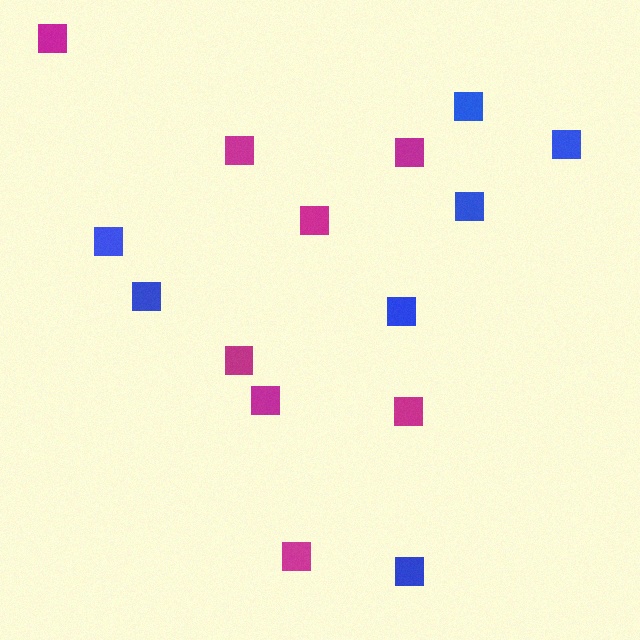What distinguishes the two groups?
There are 2 groups: one group of blue squares (7) and one group of magenta squares (8).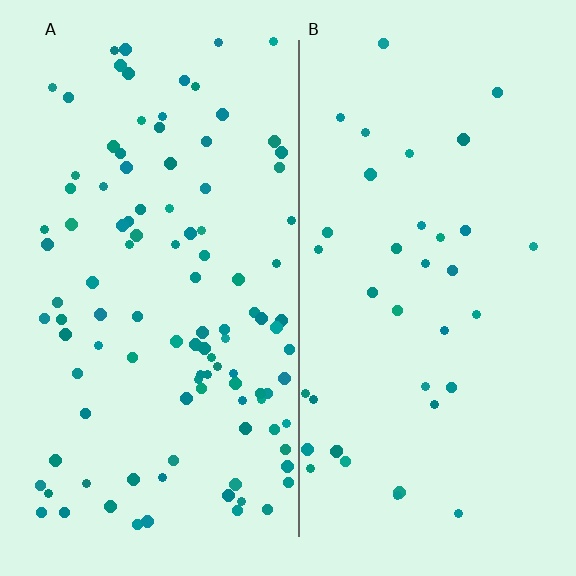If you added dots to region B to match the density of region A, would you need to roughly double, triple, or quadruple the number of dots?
Approximately triple.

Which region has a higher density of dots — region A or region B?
A (the left).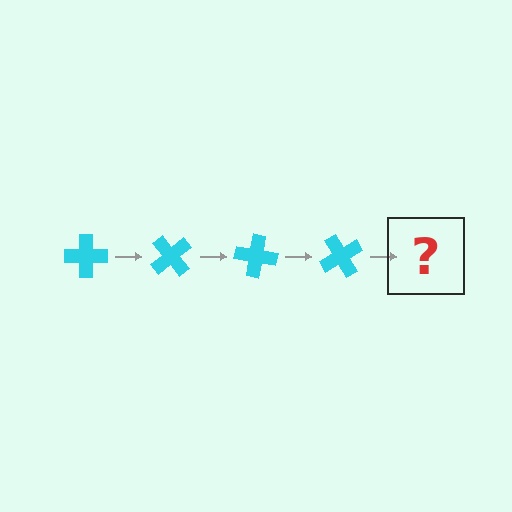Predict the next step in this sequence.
The next step is a cyan cross rotated 200 degrees.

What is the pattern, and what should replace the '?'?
The pattern is that the cross rotates 50 degrees each step. The '?' should be a cyan cross rotated 200 degrees.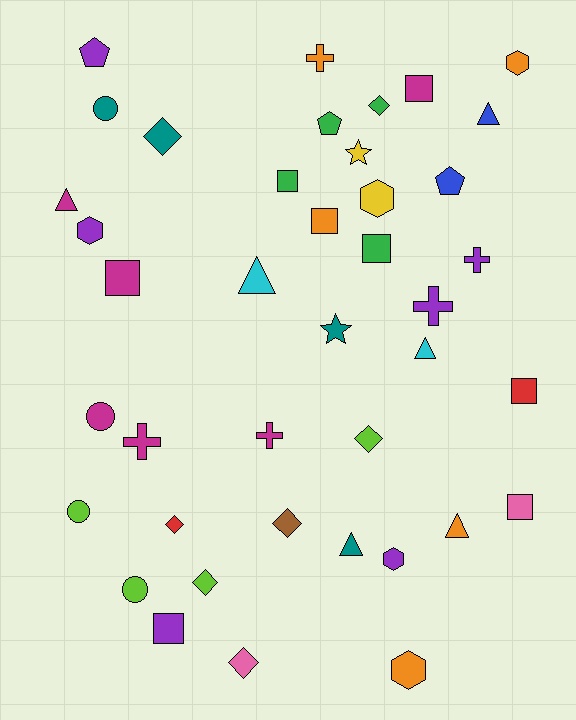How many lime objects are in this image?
There are 4 lime objects.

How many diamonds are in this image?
There are 7 diamonds.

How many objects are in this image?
There are 40 objects.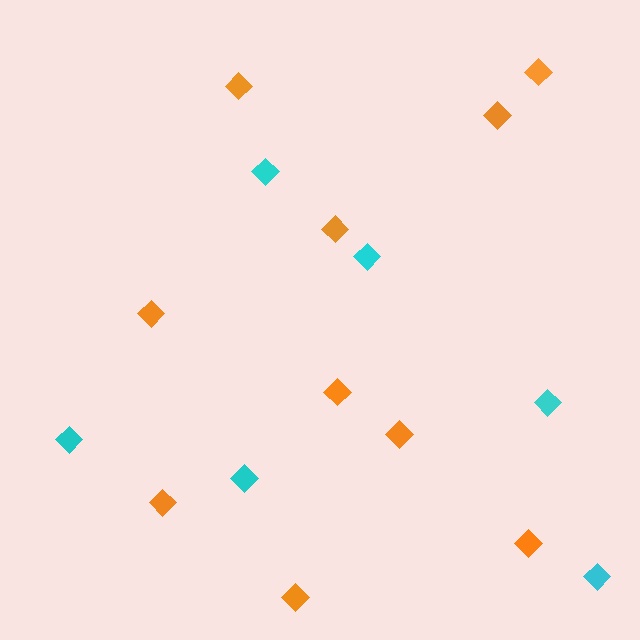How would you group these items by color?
There are 2 groups: one group of cyan diamonds (6) and one group of orange diamonds (10).